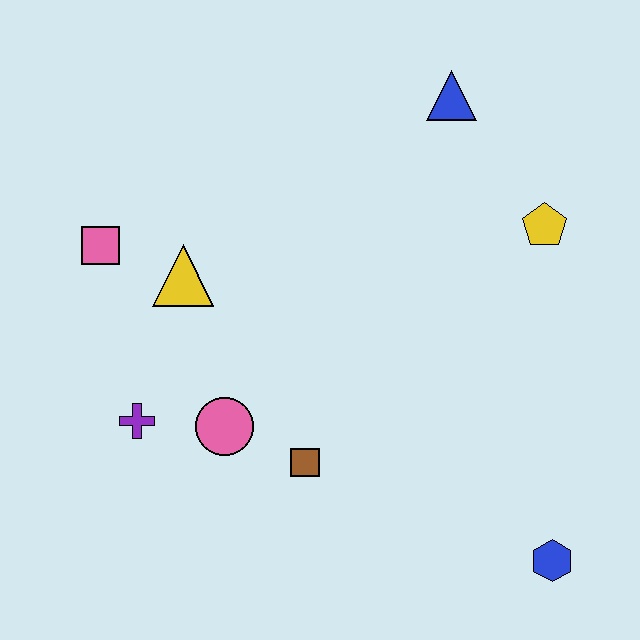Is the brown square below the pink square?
Yes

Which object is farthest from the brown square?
The blue triangle is farthest from the brown square.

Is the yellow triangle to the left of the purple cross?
No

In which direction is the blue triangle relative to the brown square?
The blue triangle is above the brown square.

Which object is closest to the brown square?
The pink circle is closest to the brown square.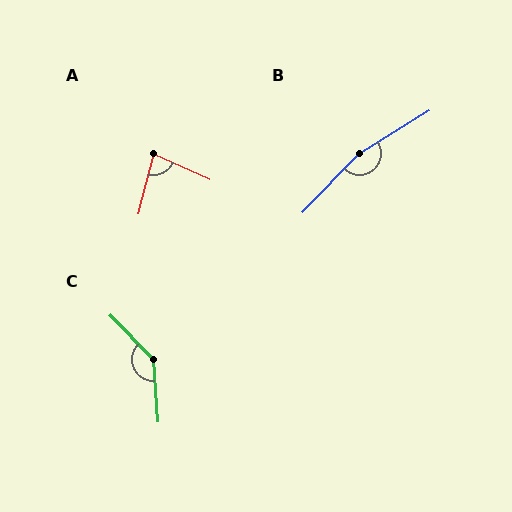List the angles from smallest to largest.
A (80°), C (140°), B (166°).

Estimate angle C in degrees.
Approximately 140 degrees.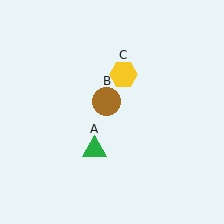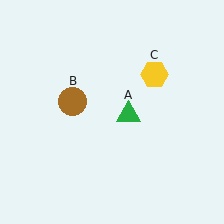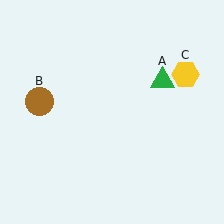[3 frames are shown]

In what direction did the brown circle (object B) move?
The brown circle (object B) moved left.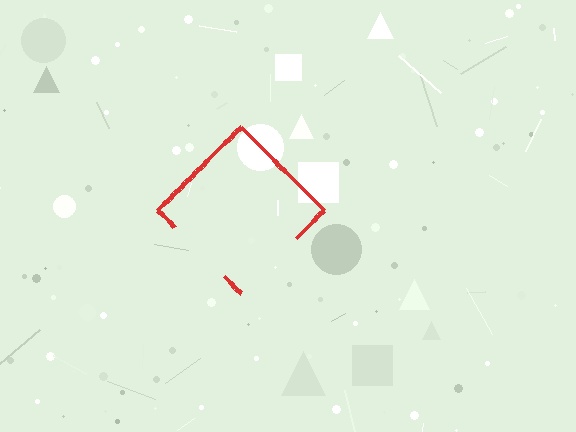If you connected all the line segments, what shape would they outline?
They would outline a diamond.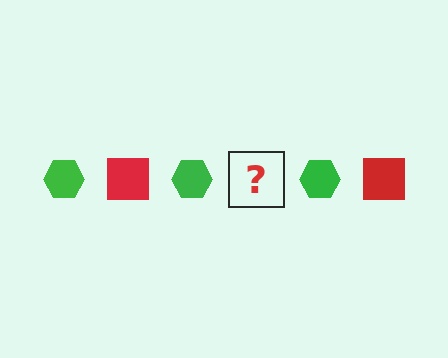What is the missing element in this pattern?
The missing element is a red square.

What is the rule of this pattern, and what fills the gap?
The rule is that the pattern alternates between green hexagon and red square. The gap should be filled with a red square.